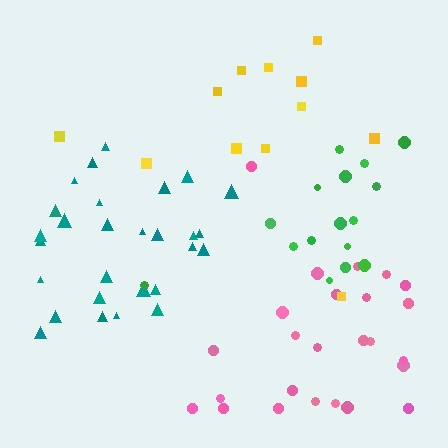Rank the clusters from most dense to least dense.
green, teal, pink, yellow.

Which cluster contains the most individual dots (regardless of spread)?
Teal (30).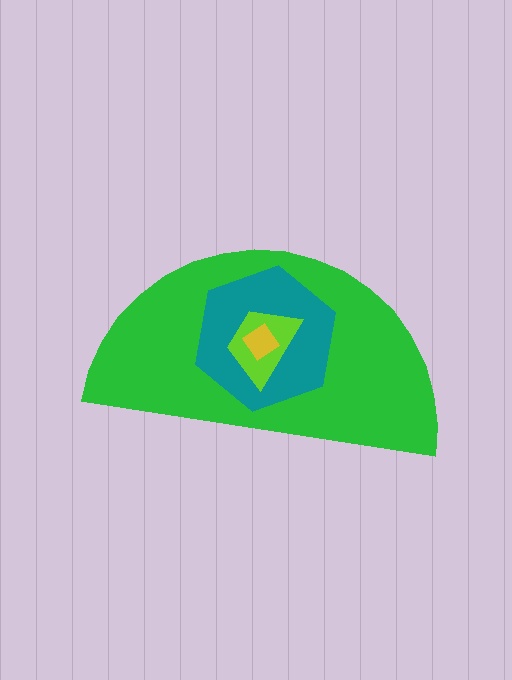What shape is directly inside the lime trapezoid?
The yellow diamond.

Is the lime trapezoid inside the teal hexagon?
Yes.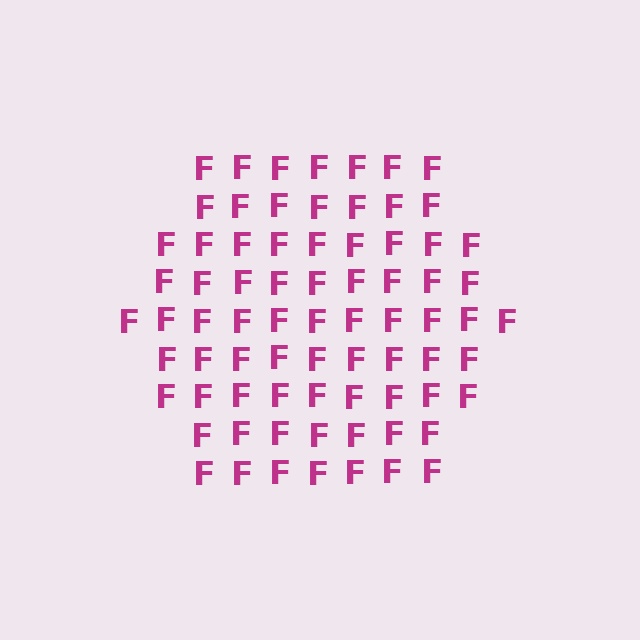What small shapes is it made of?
It is made of small letter F's.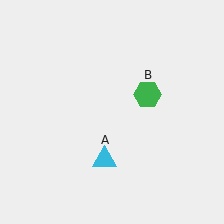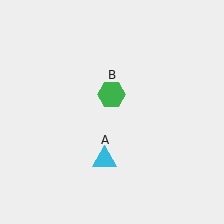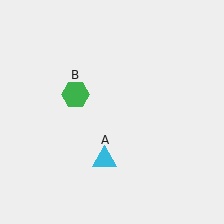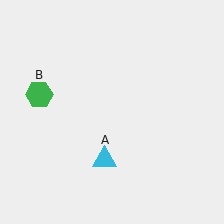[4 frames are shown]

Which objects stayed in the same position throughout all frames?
Cyan triangle (object A) remained stationary.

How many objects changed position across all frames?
1 object changed position: green hexagon (object B).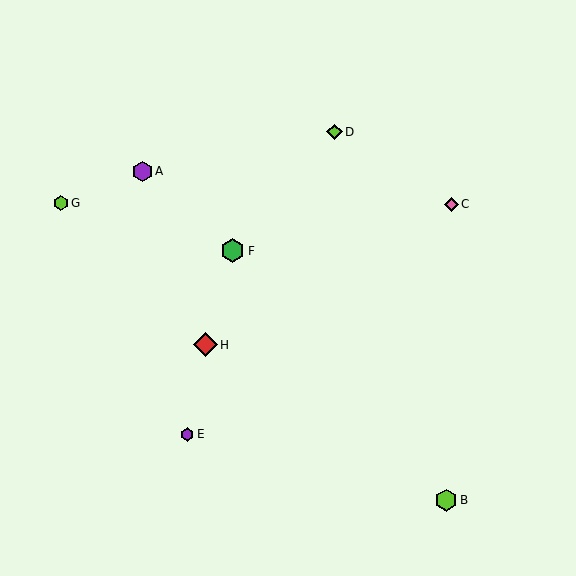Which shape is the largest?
The red diamond (labeled H) is the largest.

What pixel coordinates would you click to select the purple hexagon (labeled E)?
Click at (187, 434) to select the purple hexagon E.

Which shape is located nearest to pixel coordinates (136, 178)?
The purple hexagon (labeled A) at (142, 171) is nearest to that location.